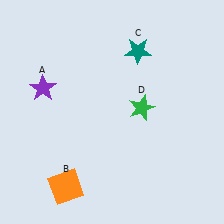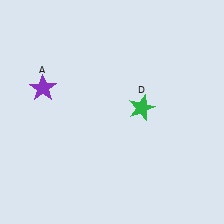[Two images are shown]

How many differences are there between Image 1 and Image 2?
There are 2 differences between the two images.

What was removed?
The teal star (C), the orange square (B) were removed in Image 2.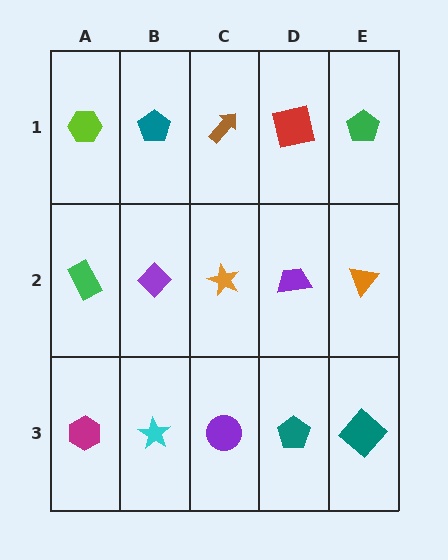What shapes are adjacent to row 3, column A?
A green rectangle (row 2, column A), a cyan star (row 3, column B).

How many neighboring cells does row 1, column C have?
3.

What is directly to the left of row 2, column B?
A green rectangle.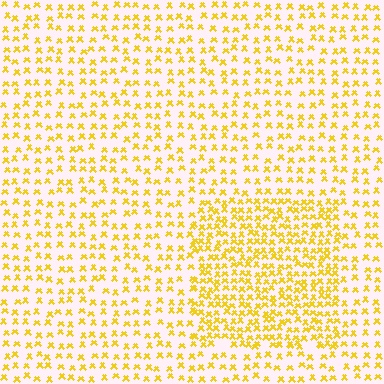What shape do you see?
I see a rectangle.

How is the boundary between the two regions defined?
The boundary is defined by a change in element density (approximately 1.9x ratio). All elements are the same color, size, and shape.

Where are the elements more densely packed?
The elements are more densely packed inside the rectangle boundary.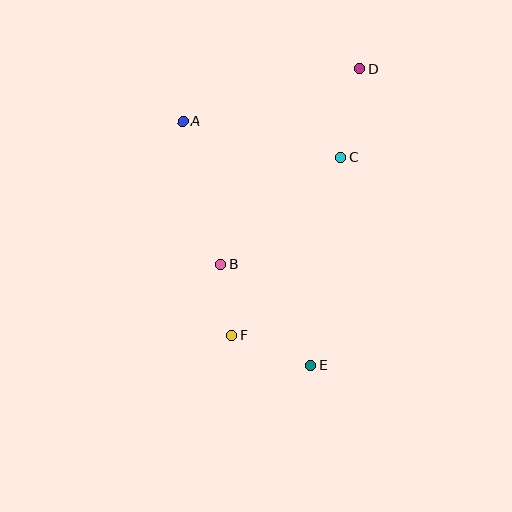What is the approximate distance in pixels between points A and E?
The distance between A and E is approximately 275 pixels.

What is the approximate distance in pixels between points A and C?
The distance between A and C is approximately 162 pixels.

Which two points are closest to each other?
Points B and F are closest to each other.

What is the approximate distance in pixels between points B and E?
The distance between B and E is approximately 135 pixels.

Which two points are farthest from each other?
Points D and E are farthest from each other.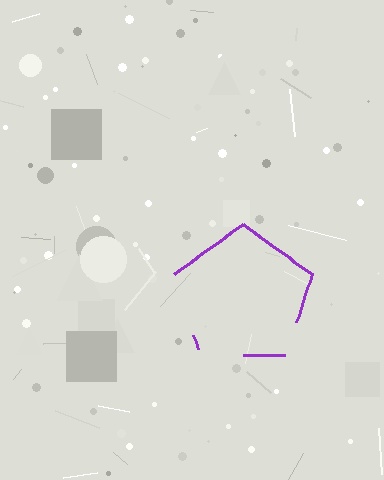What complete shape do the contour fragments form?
The contour fragments form a pentagon.